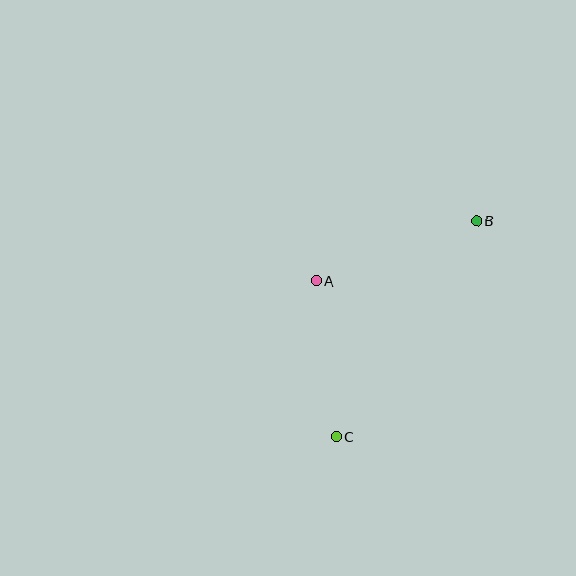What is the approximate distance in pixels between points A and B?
The distance between A and B is approximately 171 pixels.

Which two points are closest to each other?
Points A and C are closest to each other.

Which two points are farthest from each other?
Points B and C are farthest from each other.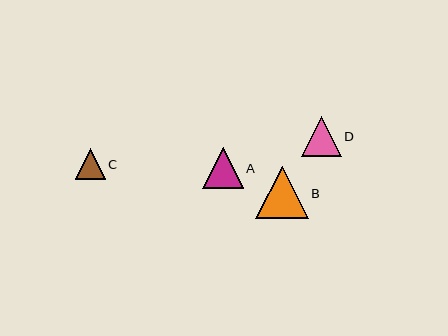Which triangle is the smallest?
Triangle C is the smallest with a size of approximately 30 pixels.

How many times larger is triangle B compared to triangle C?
Triangle B is approximately 1.7 times the size of triangle C.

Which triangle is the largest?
Triangle B is the largest with a size of approximately 52 pixels.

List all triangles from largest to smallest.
From largest to smallest: B, A, D, C.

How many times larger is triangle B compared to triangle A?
Triangle B is approximately 1.3 times the size of triangle A.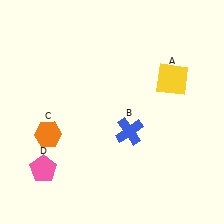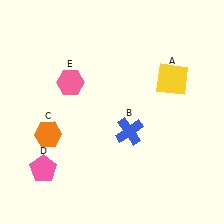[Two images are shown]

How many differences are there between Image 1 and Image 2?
There is 1 difference between the two images.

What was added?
A pink hexagon (E) was added in Image 2.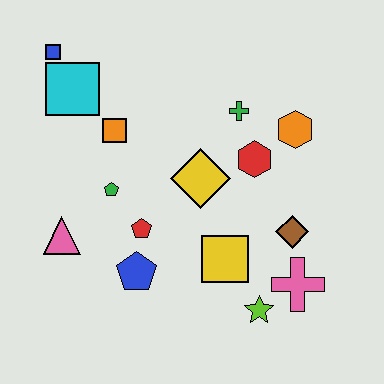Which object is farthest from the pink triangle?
The orange hexagon is farthest from the pink triangle.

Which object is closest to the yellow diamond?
The red hexagon is closest to the yellow diamond.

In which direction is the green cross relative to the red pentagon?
The green cross is above the red pentagon.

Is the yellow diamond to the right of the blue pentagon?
Yes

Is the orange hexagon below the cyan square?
Yes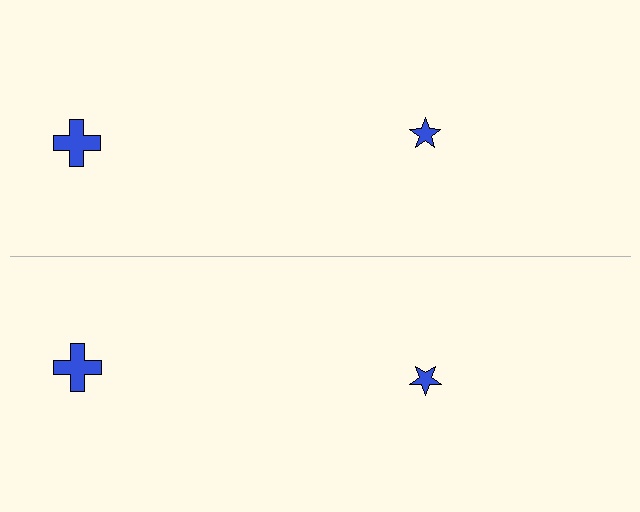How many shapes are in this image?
There are 4 shapes in this image.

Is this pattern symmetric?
Yes, this pattern has bilateral (reflection) symmetry.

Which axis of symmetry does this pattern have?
The pattern has a horizontal axis of symmetry running through the center of the image.